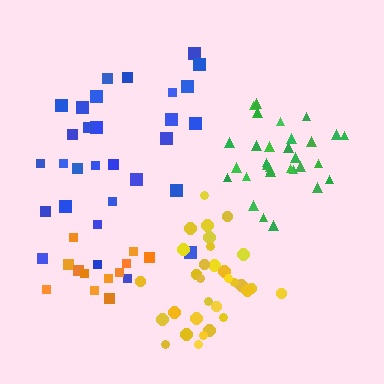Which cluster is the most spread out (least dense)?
Blue.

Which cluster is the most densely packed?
Orange.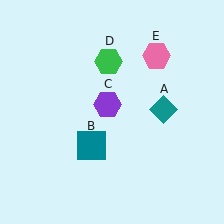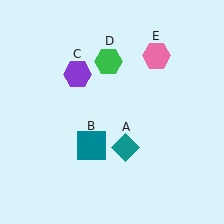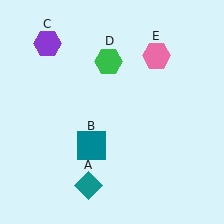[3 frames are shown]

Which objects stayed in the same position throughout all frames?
Teal square (object B) and green hexagon (object D) and pink hexagon (object E) remained stationary.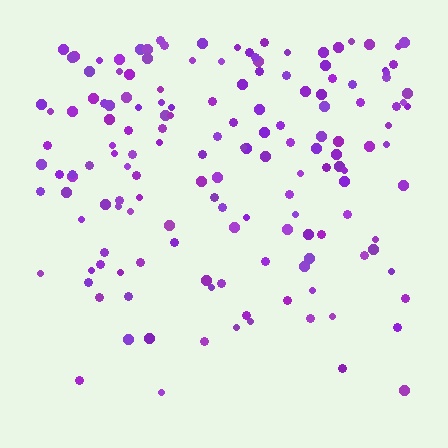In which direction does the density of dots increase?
From bottom to top, with the top side densest.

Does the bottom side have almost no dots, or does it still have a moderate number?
Still a moderate number, just noticeably fewer than the top.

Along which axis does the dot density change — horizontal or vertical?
Vertical.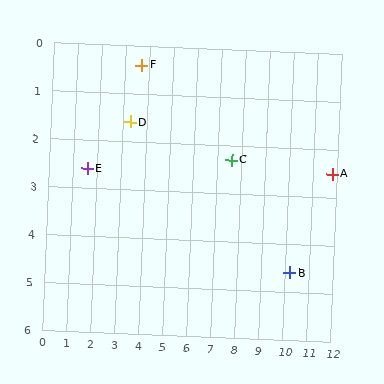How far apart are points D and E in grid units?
Points D and E are about 2.0 grid units apart.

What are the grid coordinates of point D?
Point D is at approximately (3.3, 1.6).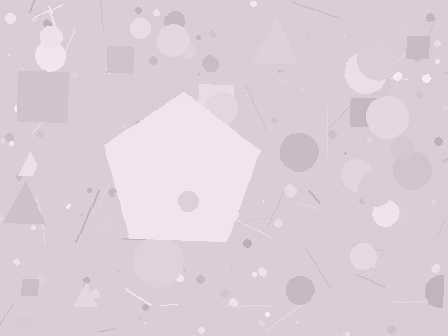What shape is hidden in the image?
A pentagon is hidden in the image.